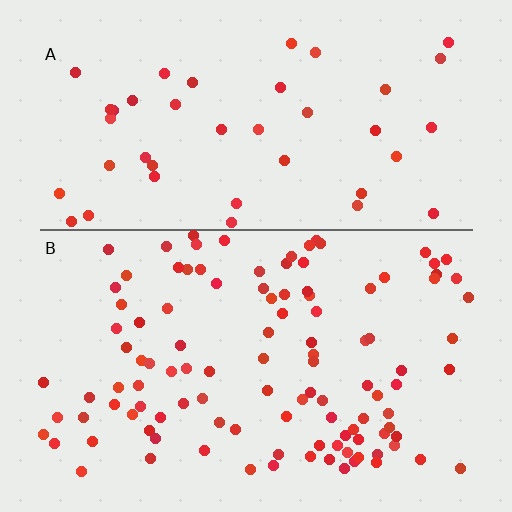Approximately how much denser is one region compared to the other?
Approximately 2.6× — region B over region A.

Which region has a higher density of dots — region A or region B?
B (the bottom).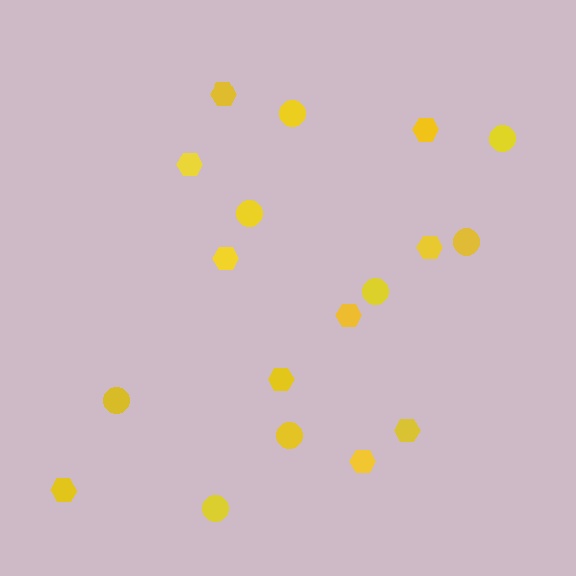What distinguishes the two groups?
There are 2 groups: one group of circles (8) and one group of hexagons (10).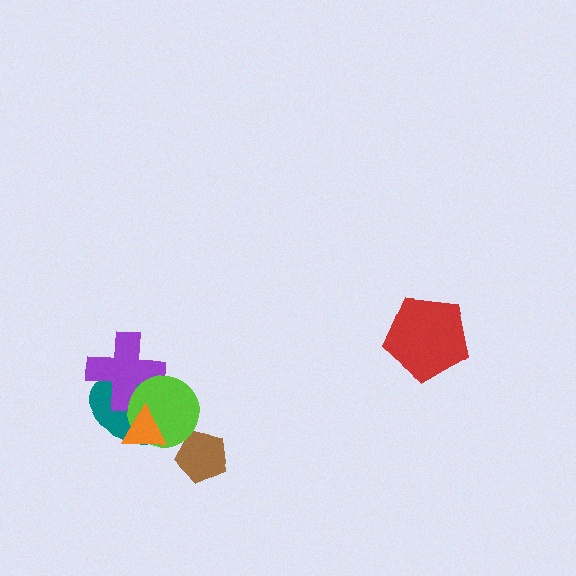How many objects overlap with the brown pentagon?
0 objects overlap with the brown pentagon.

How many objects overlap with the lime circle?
3 objects overlap with the lime circle.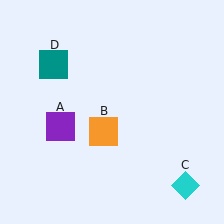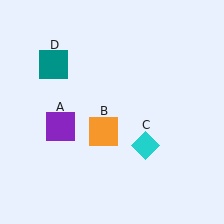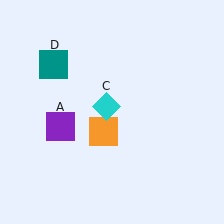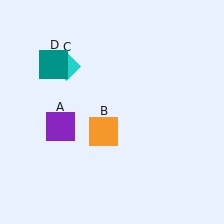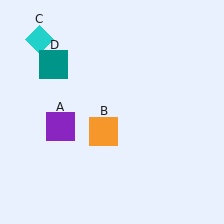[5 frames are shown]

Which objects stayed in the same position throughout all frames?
Purple square (object A) and orange square (object B) and teal square (object D) remained stationary.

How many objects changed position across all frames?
1 object changed position: cyan diamond (object C).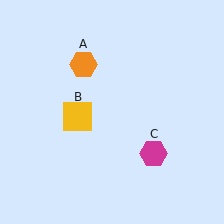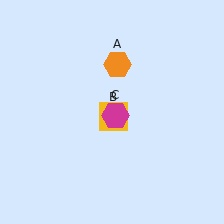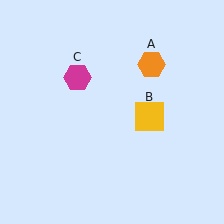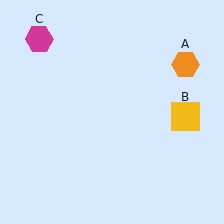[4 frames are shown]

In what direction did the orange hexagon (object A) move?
The orange hexagon (object A) moved right.